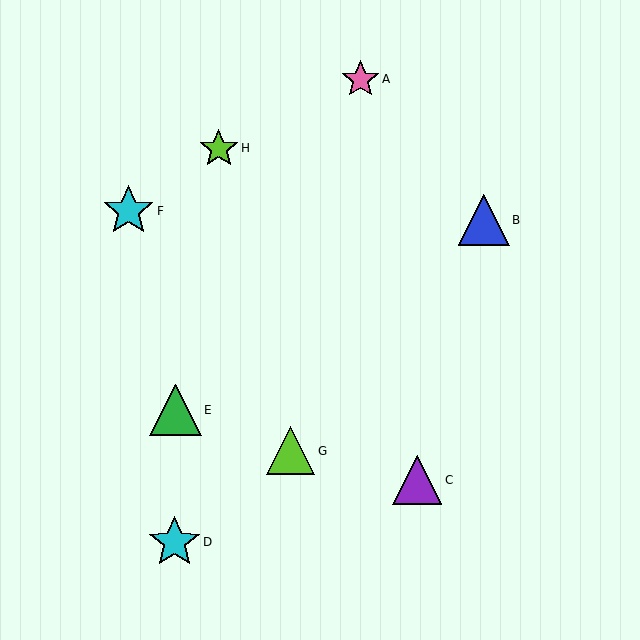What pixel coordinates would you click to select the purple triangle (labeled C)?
Click at (417, 480) to select the purple triangle C.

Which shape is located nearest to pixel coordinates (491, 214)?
The blue triangle (labeled B) at (484, 220) is nearest to that location.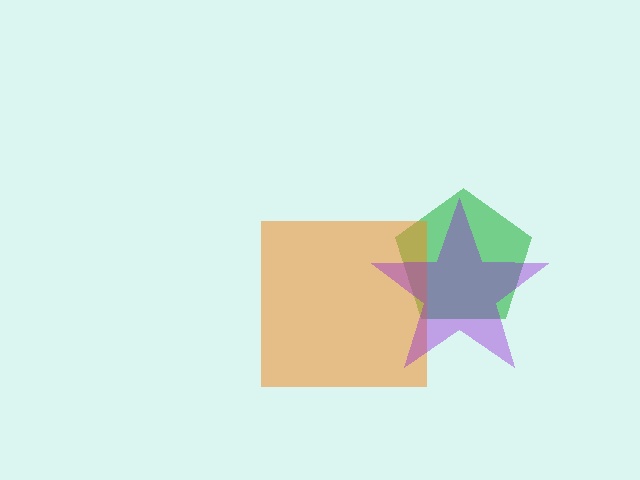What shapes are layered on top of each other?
The layered shapes are: a green pentagon, an orange square, a purple star.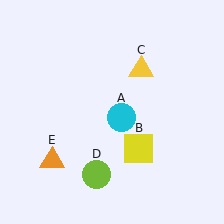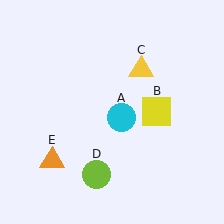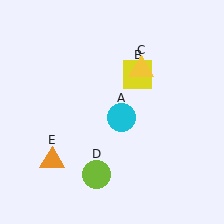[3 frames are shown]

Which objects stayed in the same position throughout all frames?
Cyan circle (object A) and yellow triangle (object C) and lime circle (object D) and orange triangle (object E) remained stationary.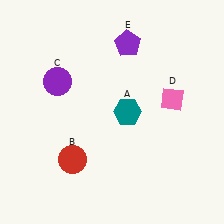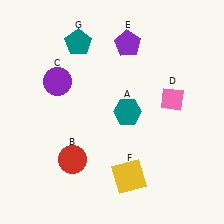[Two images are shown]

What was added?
A yellow square (F), a teal pentagon (G) were added in Image 2.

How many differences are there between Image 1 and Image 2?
There are 2 differences between the two images.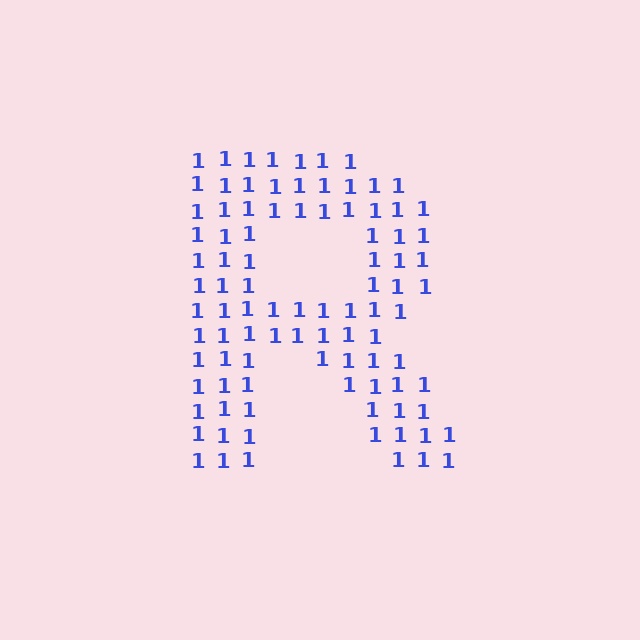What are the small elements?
The small elements are digit 1's.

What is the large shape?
The large shape is the letter R.